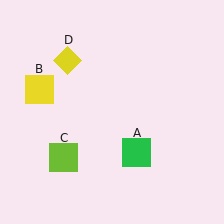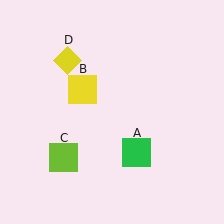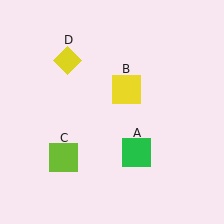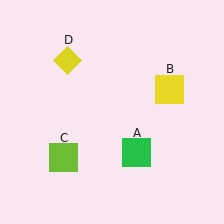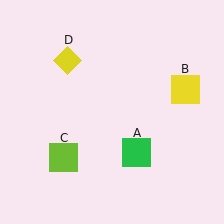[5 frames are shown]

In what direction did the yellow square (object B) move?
The yellow square (object B) moved right.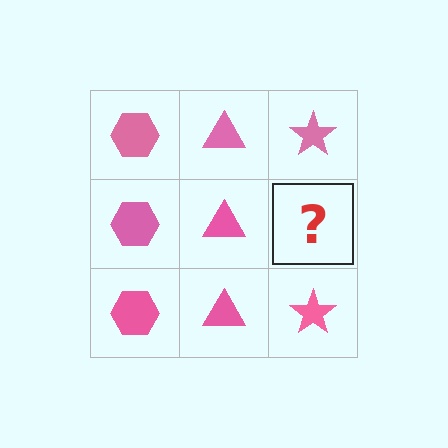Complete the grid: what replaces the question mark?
The question mark should be replaced with a pink star.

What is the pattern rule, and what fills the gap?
The rule is that each column has a consistent shape. The gap should be filled with a pink star.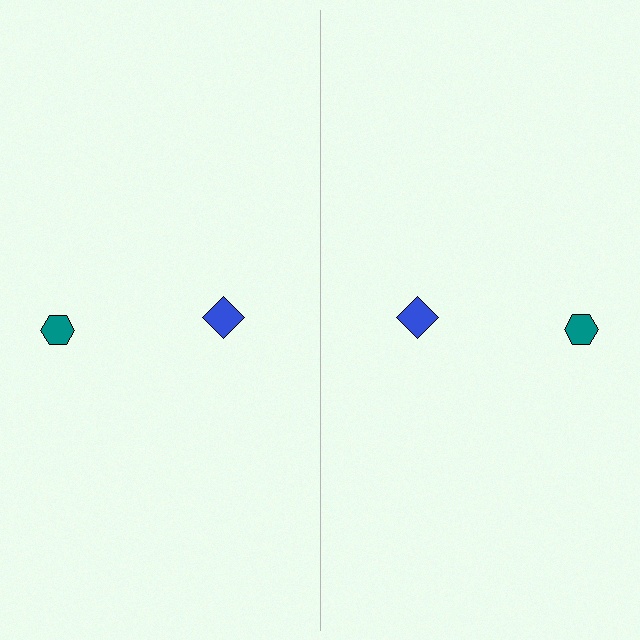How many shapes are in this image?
There are 4 shapes in this image.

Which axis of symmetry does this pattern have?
The pattern has a vertical axis of symmetry running through the center of the image.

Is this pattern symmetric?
Yes, this pattern has bilateral (reflection) symmetry.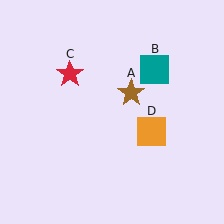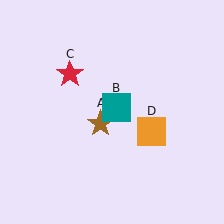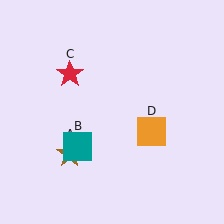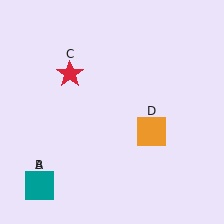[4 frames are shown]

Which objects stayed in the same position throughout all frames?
Red star (object C) and orange square (object D) remained stationary.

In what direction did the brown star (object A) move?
The brown star (object A) moved down and to the left.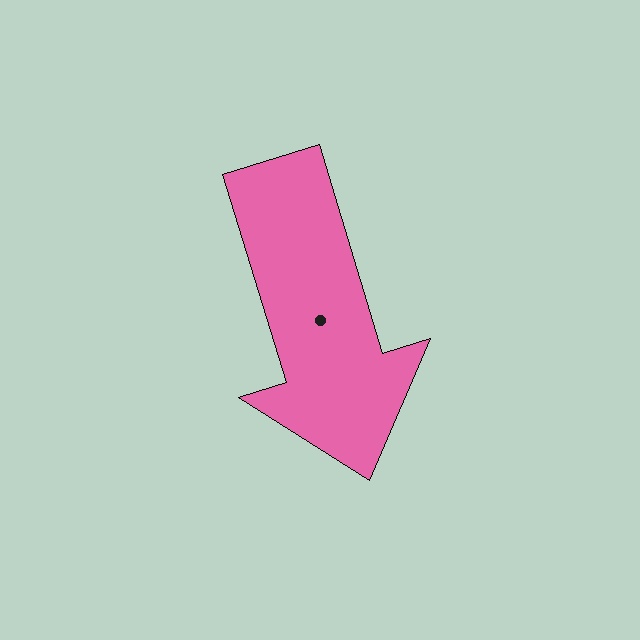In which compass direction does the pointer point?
South.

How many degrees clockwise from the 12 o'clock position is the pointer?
Approximately 163 degrees.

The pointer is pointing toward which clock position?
Roughly 5 o'clock.